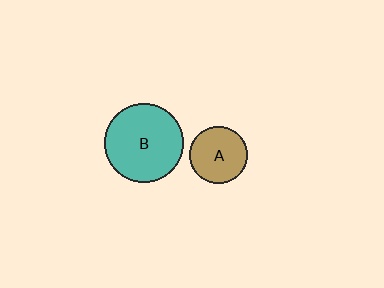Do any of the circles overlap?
No, none of the circles overlap.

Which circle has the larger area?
Circle B (teal).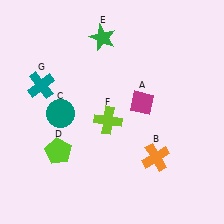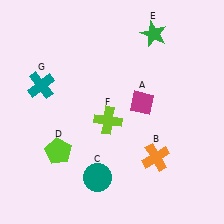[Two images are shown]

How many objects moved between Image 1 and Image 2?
2 objects moved between the two images.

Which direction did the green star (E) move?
The green star (E) moved right.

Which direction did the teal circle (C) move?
The teal circle (C) moved down.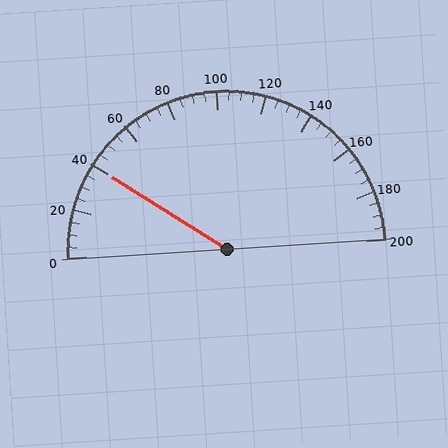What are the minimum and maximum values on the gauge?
The gauge ranges from 0 to 200.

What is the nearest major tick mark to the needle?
The nearest major tick mark is 40.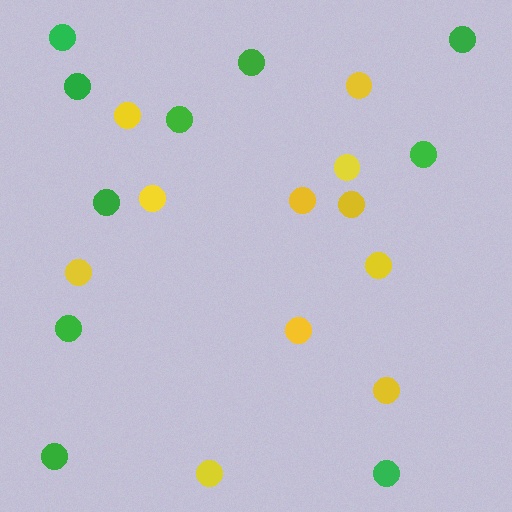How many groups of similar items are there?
There are 2 groups: one group of yellow circles (11) and one group of green circles (10).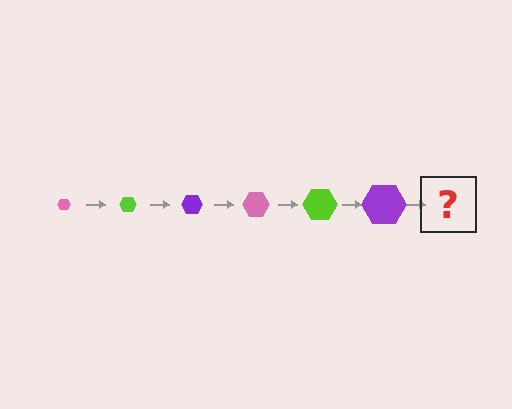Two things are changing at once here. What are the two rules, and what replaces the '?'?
The two rules are that the hexagon grows larger each step and the color cycles through pink, lime, and purple. The '?' should be a pink hexagon, larger than the previous one.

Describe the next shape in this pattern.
It should be a pink hexagon, larger than the previous one.